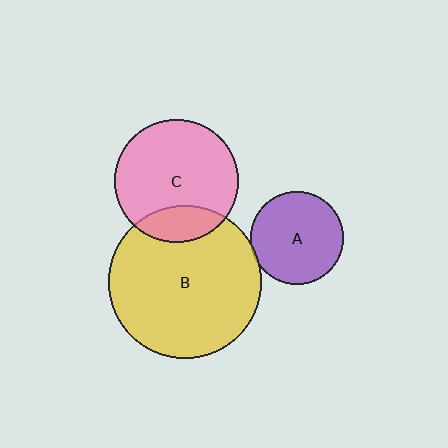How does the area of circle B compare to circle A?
Approximately 2.7 times.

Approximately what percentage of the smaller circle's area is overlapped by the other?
Approximately 5%.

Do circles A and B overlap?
Yes.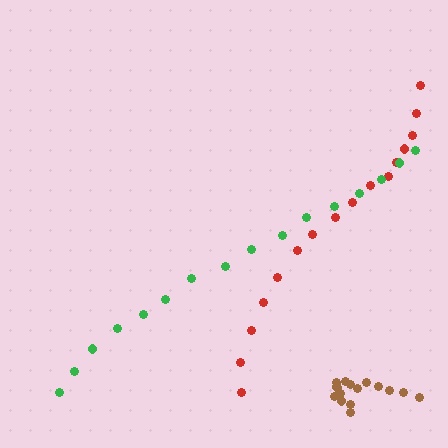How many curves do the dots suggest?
There are 3 distinct paths.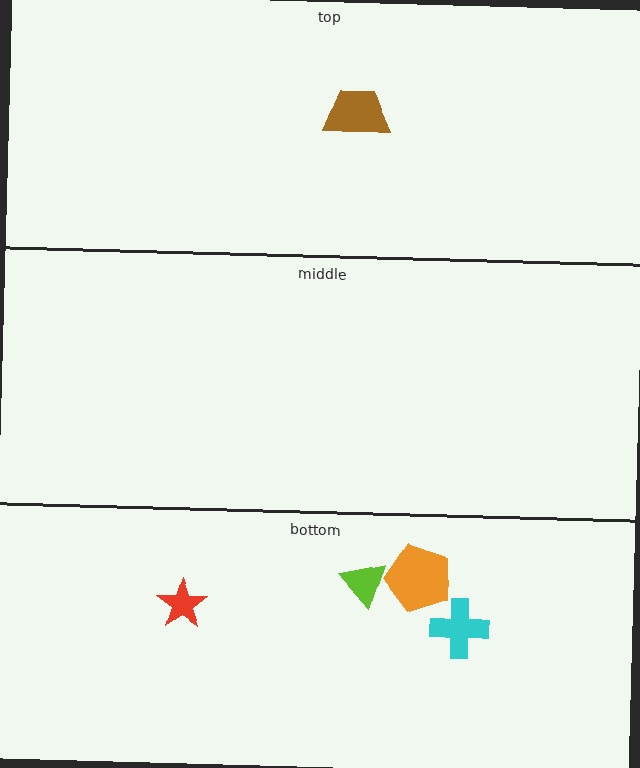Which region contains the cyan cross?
The bottom region.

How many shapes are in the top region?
1.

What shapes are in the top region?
The brown trapezoid.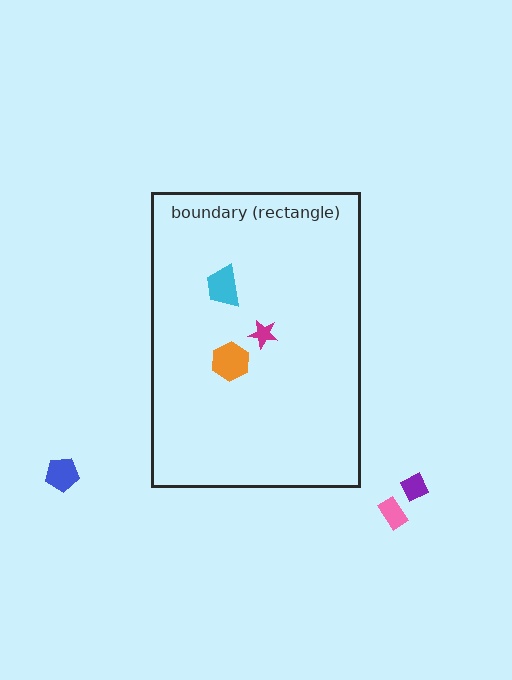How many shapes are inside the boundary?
3 inside, 3 outside.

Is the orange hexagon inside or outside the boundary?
Inside.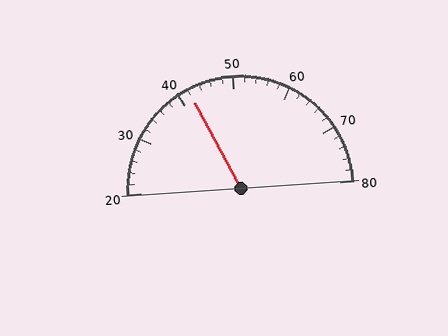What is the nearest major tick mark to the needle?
The nearest major tick mark is 40.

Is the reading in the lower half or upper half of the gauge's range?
The reading is in the lower half of the range (20 to 80).